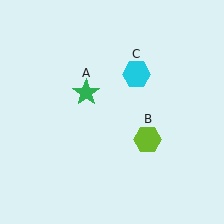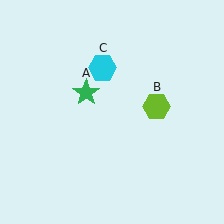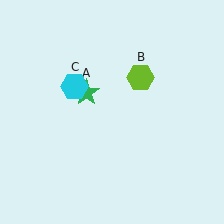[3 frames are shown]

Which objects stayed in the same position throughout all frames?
Green star (object A) remained stationary.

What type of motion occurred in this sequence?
The lime hexagon (object B), cyan hexagon (object C) rotated counterclockwise around the center of the scene.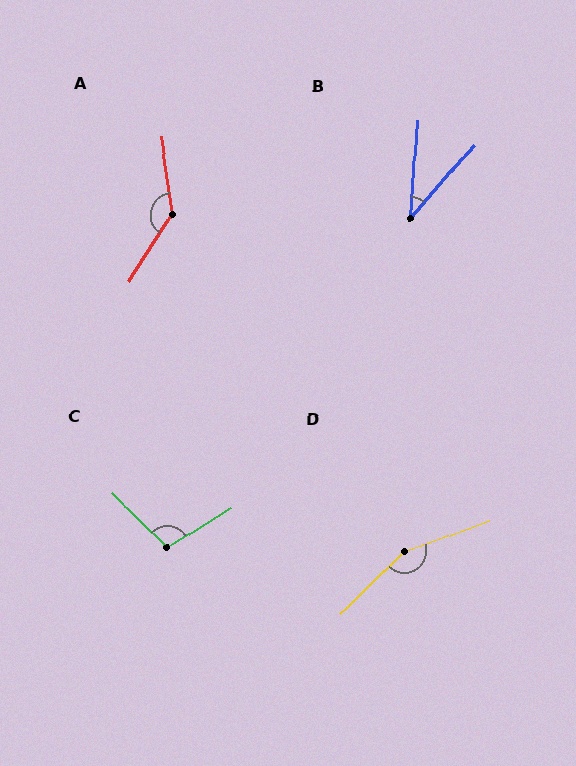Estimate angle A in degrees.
Approximately 139 degrees.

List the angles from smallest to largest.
B (37°), C (103°), A (139°), D (156°).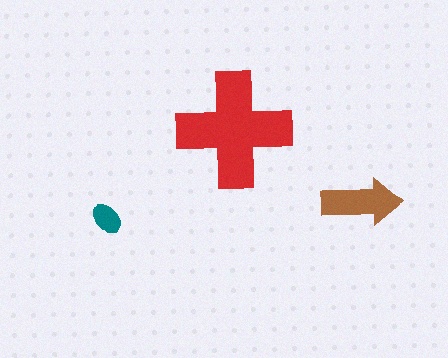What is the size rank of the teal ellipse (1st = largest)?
3rd.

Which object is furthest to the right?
The brown arrow is rightmost.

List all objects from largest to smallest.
The red cross, the brown arrow, the teal ellipse.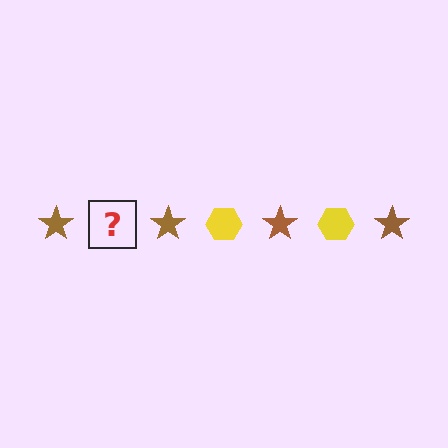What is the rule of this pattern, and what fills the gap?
The rule is that the pattern alternates between brown star and yellow hexagon. The gap should be filled with a yellow hexagon.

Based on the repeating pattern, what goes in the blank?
The blank should be a yellow hexagon.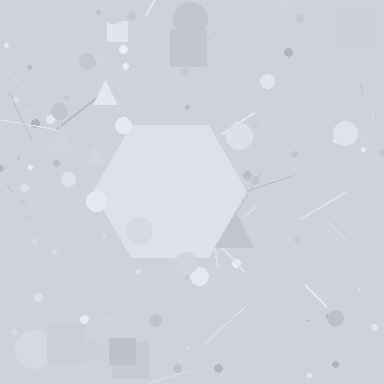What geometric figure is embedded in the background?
A hexagon is embedded in the background.